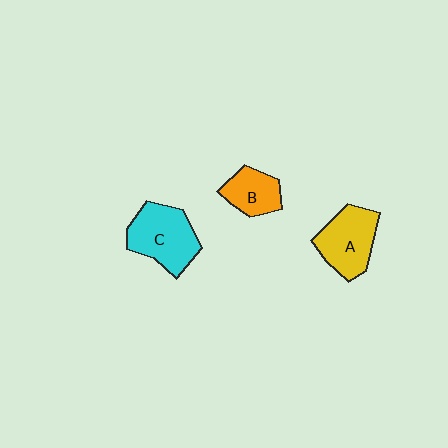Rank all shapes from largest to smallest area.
From largest to smallest: C (cyan), A (yellow), B (orange).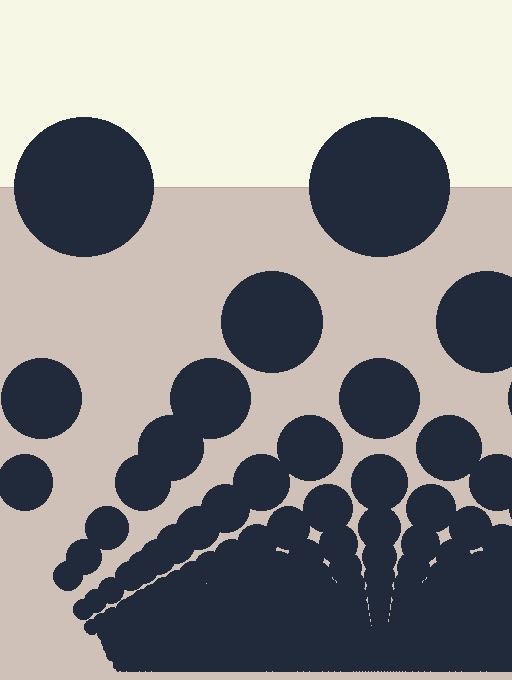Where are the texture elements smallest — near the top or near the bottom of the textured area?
Near the bottom.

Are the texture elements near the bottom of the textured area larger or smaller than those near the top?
Smaller. The gradient is inverted — elements near the bottom are smaller and denser.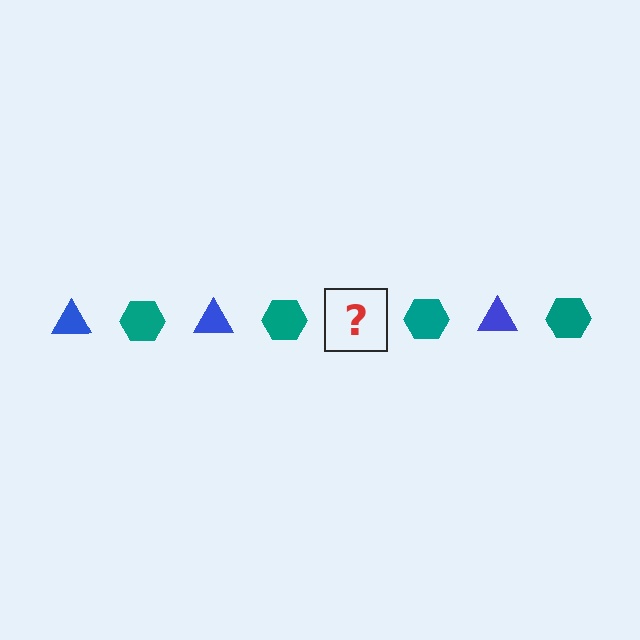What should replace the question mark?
The question mark should be replaced with a blue triangle.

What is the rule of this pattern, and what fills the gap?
The rule is that the pattern alternates between blue triangle and teal hexagon. The gap should be filled with a blue triangle.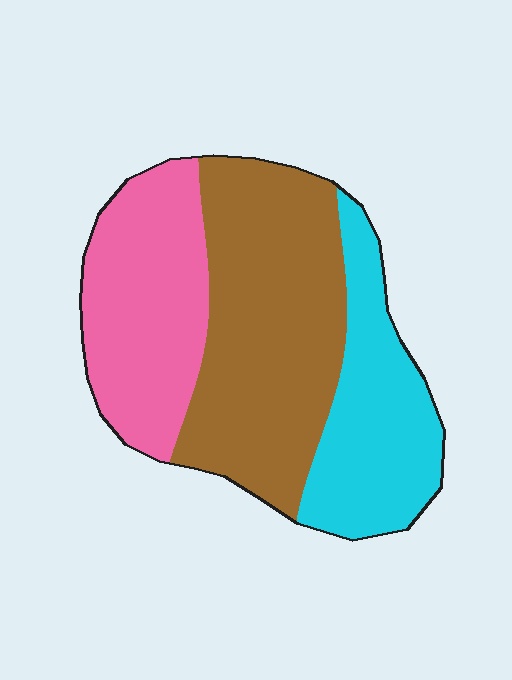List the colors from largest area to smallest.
From largest to smallest: brown, pink, cyan.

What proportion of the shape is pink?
Pink takes up about one third (1/3) of the shape.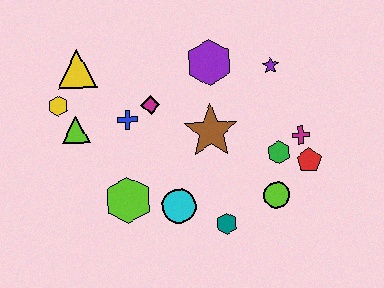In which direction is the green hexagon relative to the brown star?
The green hexagon is to the right of the brown star.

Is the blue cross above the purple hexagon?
No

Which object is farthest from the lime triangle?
The red pentagon is farthest from the lime triangle.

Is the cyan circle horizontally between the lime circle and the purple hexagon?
No